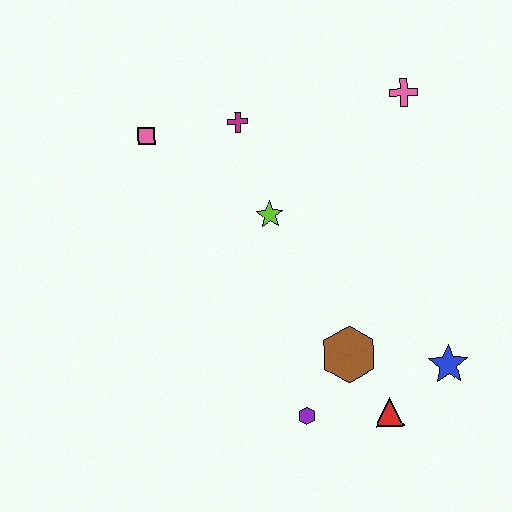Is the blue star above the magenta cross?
No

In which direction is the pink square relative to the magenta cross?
The pink square is to the left of the magenta cross.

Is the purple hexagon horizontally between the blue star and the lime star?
Yes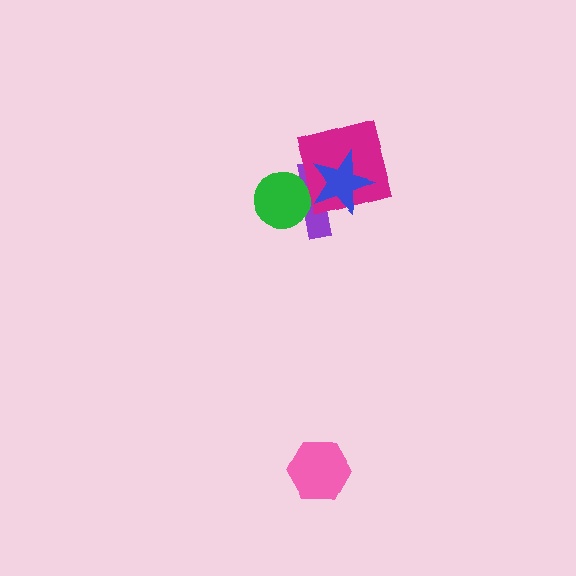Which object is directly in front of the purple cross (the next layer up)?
The green circle is directly in front of the purple cross.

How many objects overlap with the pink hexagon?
0 objects overlap with the pink hexagon.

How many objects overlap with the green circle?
1 object overlaps with the green circle.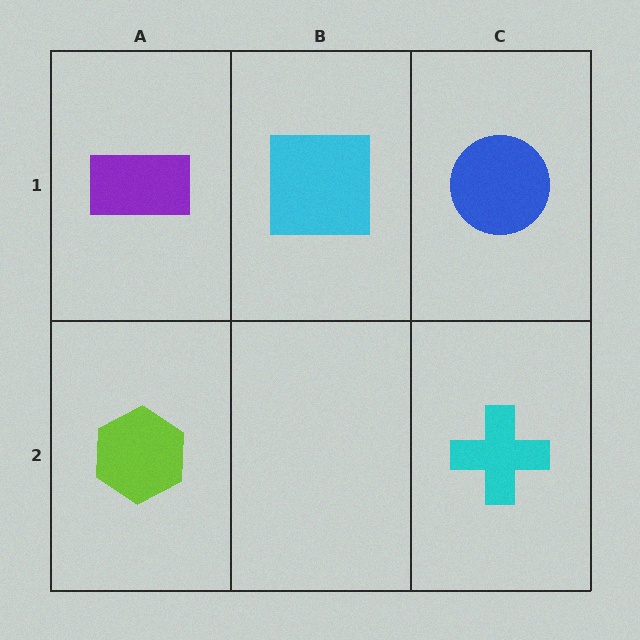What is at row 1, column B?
A cyan square.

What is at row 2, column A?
A lime hexagon.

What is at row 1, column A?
A purple rectangle.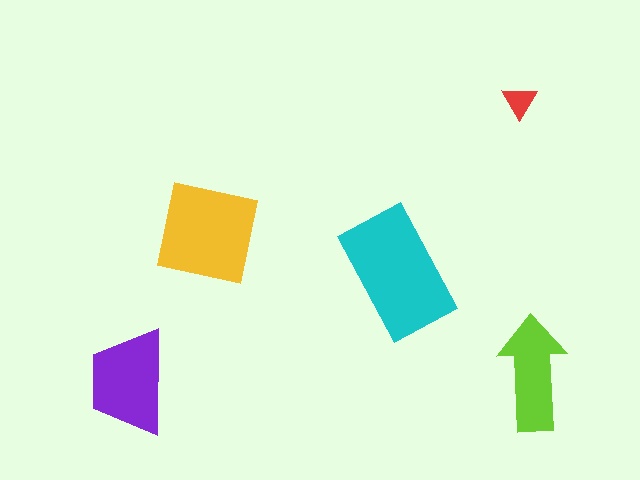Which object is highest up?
The red triangle is topmost.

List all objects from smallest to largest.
The red triangle, the lime arrow, the purple trapezoid, the yellow square, the cyan rectangle.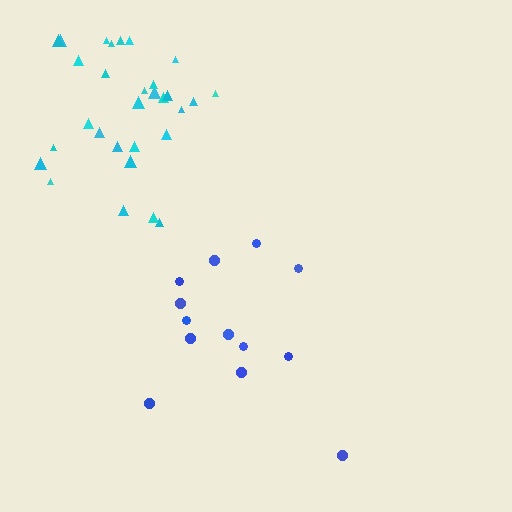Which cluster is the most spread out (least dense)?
Blue.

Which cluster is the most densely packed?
Cyan.